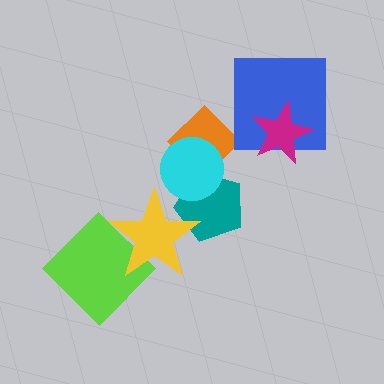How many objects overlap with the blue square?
1 object overlaps with the blue square.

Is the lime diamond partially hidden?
Yes, it is partially covered by another shape.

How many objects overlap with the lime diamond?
1 object overlaps with the lime diamond.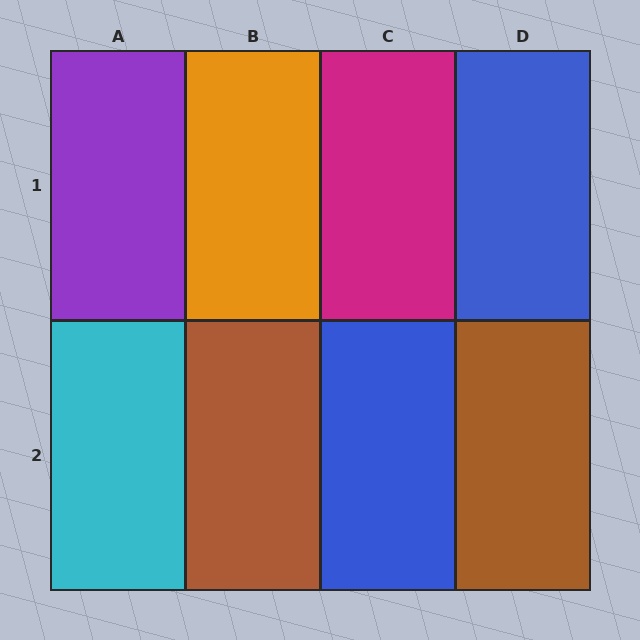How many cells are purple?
1 cell is purple.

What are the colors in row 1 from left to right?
Purple, orange, magenta, blue.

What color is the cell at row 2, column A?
Cyan.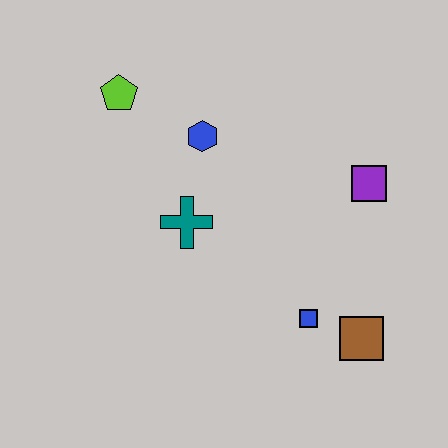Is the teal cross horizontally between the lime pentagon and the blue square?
Yes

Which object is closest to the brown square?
The blue square is closest to the brown square.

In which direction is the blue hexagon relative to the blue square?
The blue hexagon is above the blue square.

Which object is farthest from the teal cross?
The brown square is farthest from the teal cross.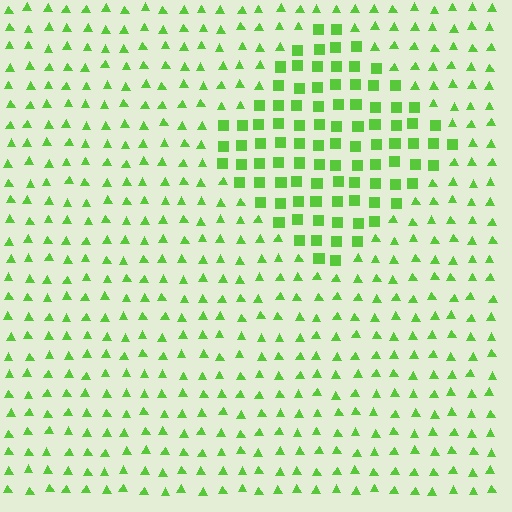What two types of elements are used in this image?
The image uses squares inside the diamond region and triangles outside it.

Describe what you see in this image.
The image is filled with small lime elements arranged in a uniform grid. A diamond-shaped region contains squares, while the surrounding area contains triangles. The boundary is defined purely by the change in element shape.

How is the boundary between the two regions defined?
The boundary is defined by a change in element shape: squares inside vs. triangles outside. All elements share the same color and spacing.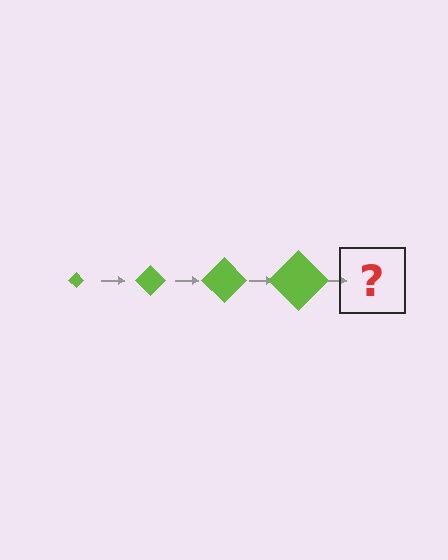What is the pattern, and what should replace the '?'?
The pattern is that the diamond gets progressively larger each step. The '?' should be a lime diamond, larger than the previous one.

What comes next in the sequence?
The next element should be a lime diamond, larger than the previous one.